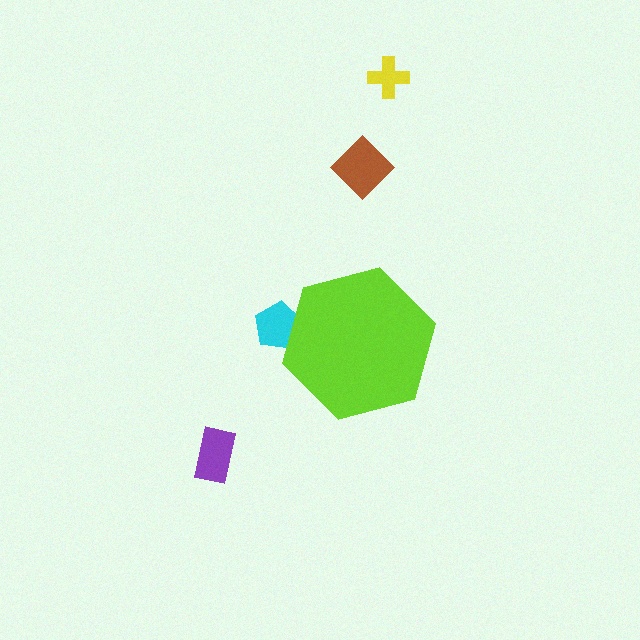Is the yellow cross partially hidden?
No, the yellow cross is fully visible.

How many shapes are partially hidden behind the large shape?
1 shape is partially hidden.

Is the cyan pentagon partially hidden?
Yes, the cyan pentagon is partially hidden behind the lime hexagon.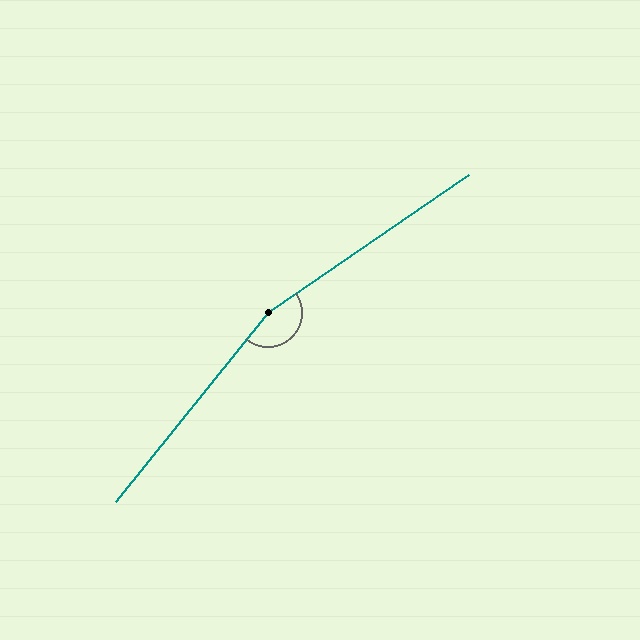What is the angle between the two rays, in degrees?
Approximately 163 degrees.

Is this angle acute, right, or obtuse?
It is obtuse.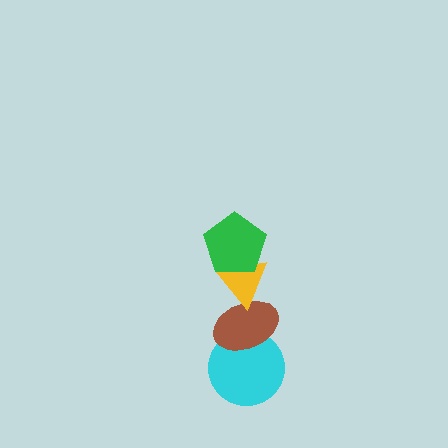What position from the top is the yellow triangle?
The yellow triangle is 2nd from the top.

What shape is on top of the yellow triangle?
The green pentagon is on top of the yellow triangle.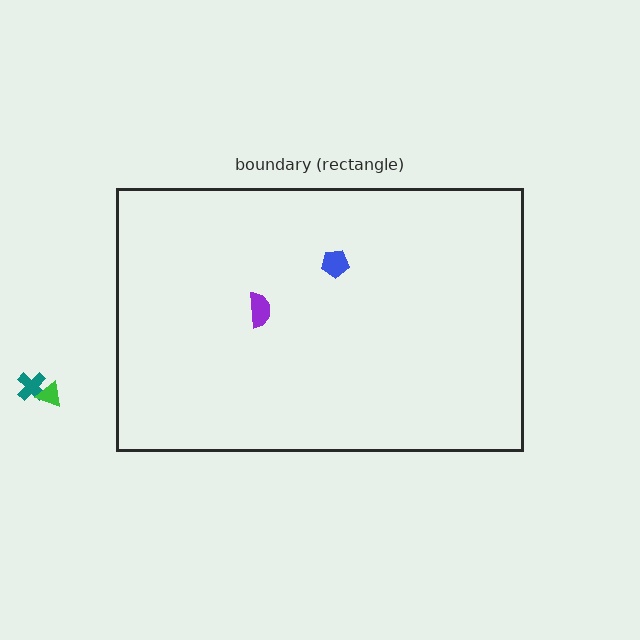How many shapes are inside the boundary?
2 inside, 2 outside.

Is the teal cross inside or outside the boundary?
Outside.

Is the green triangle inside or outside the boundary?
Outside.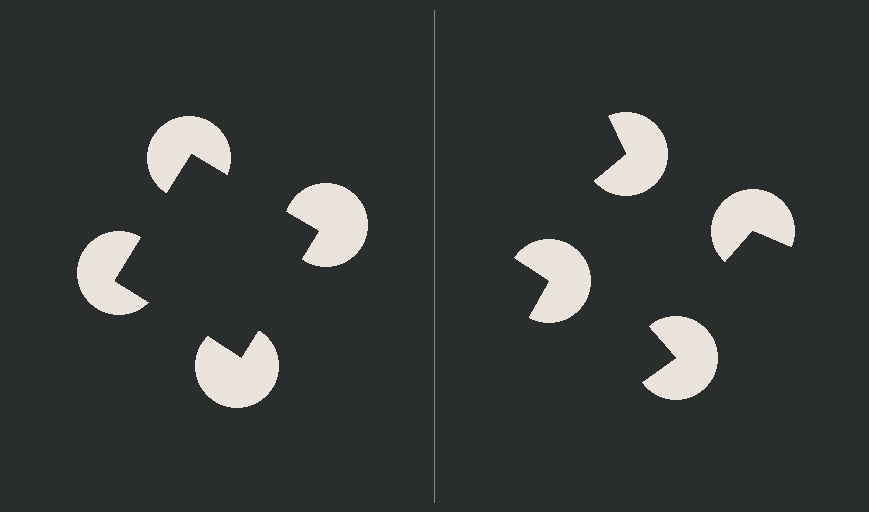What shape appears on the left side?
An illusory square.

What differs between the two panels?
The pac-man discs are positioned identically on both sides; only the wedge orientations differ. On the left they align to a square; on the right they are misaligned.